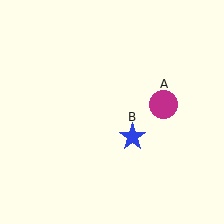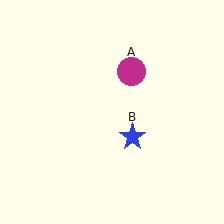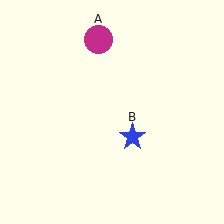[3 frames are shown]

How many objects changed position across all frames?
1 object changed position: magenta circle (object A).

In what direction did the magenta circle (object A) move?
The magenta circle (object A) moved up and to the left.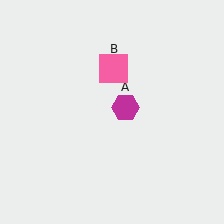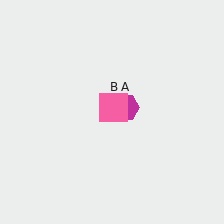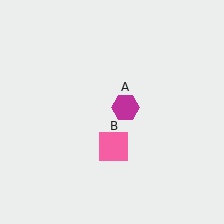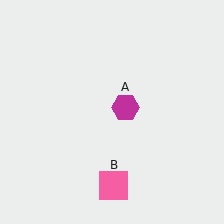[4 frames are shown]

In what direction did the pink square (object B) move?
The pink square (object B) moved down.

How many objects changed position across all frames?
1 object changed position: pink square (object B).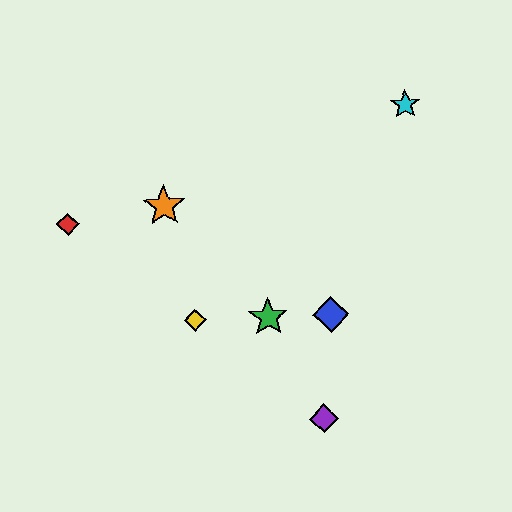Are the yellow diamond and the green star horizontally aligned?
Yes, both are at y≈320.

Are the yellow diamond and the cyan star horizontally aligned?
No, the yellow diamond is at y≈320 and the cyan star is at y≈104.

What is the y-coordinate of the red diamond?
The red diamond is at y≈224.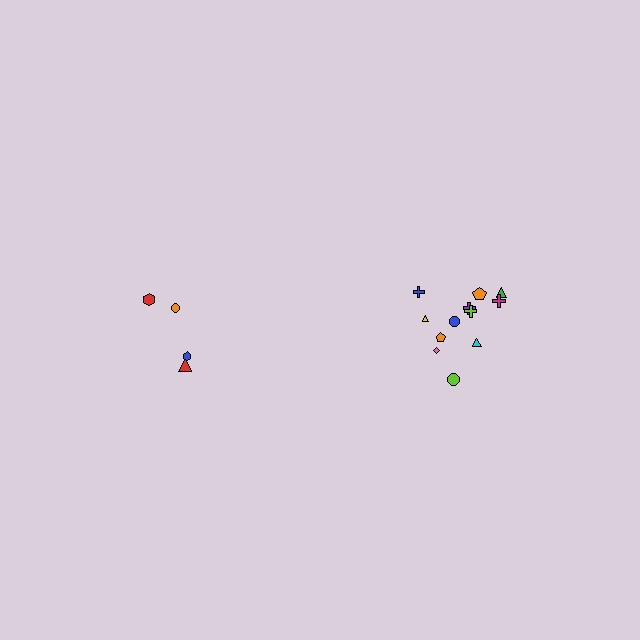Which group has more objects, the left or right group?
The right group.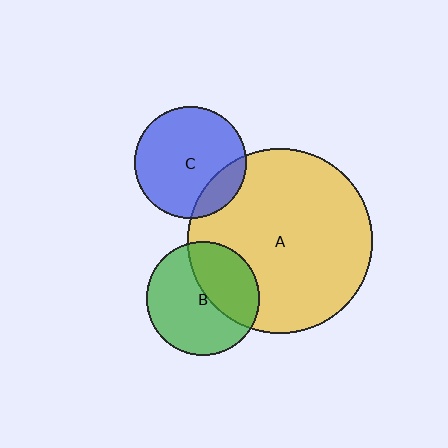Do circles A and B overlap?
Yes.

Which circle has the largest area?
Circle A (yellow).